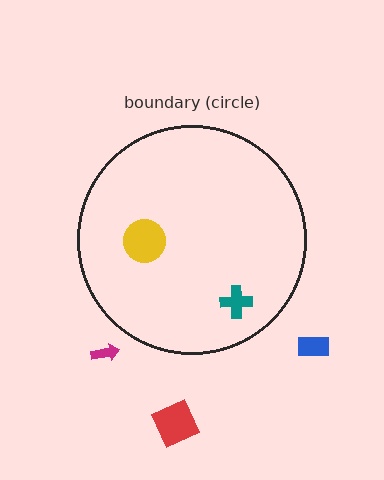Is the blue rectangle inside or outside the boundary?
Outside.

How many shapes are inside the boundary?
2 inside, 3 outside.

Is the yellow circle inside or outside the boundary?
Inside.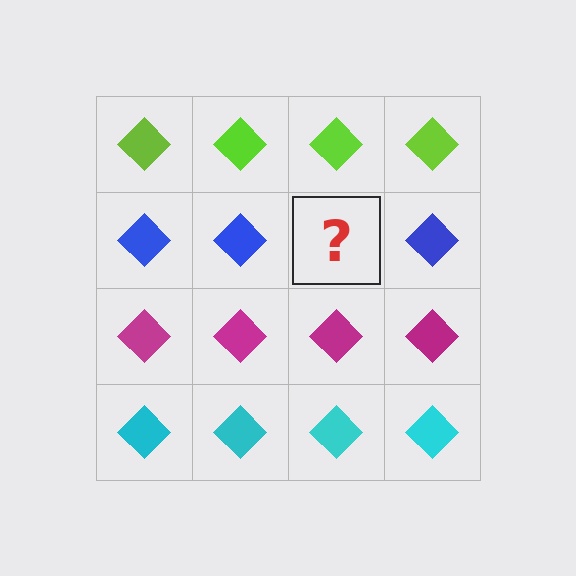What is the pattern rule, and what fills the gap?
The rule is that each row has a consistent color. The gap should be filled with a blue diamond.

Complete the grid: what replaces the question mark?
The question mark should be replaced with a blue diamond.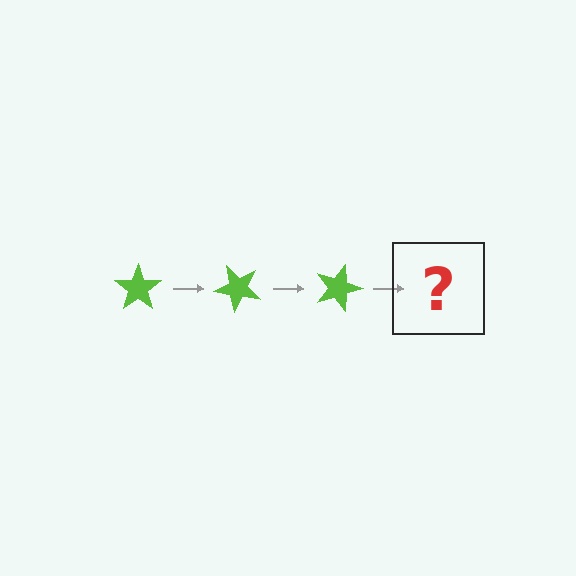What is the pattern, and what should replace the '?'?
The pattern is that the star rotates 45 degrees each step. The '?' should be a lime star rotated 135 degrees.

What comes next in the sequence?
The next element should be a lime star rotated 135 degrees.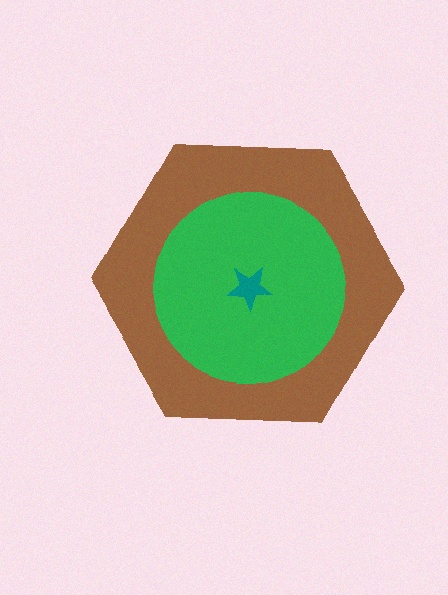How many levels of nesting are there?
3.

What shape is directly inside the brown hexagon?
The green circle.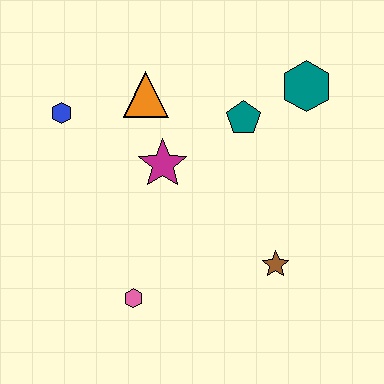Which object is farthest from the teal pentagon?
The pink hexagon is farthest from the teal pentagon.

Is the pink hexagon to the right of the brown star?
No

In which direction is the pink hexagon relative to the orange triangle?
The pink hexagon is below the orange triangle.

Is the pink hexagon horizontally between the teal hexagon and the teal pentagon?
No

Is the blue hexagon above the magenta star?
Yes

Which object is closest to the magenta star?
The orange triangle is closest to the magenta star.